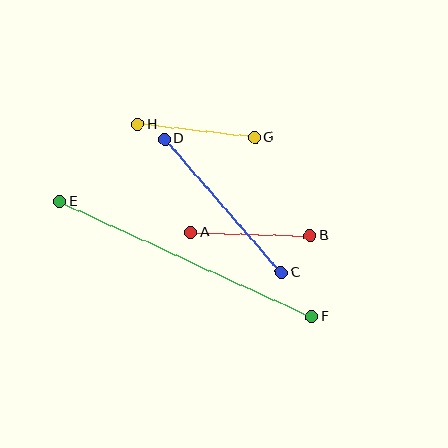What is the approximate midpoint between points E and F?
The midpoint is at approximately (186, 259) pixels.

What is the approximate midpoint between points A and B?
The midpoint is at approximately (251, 234) pixels.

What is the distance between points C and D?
The distance is approximately 177 pixels.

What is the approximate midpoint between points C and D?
The midpoint is at approximately (223, 206) pixels.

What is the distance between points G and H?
The distance is approximately 118 pixels.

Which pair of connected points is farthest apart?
Points E and F are farthest apart.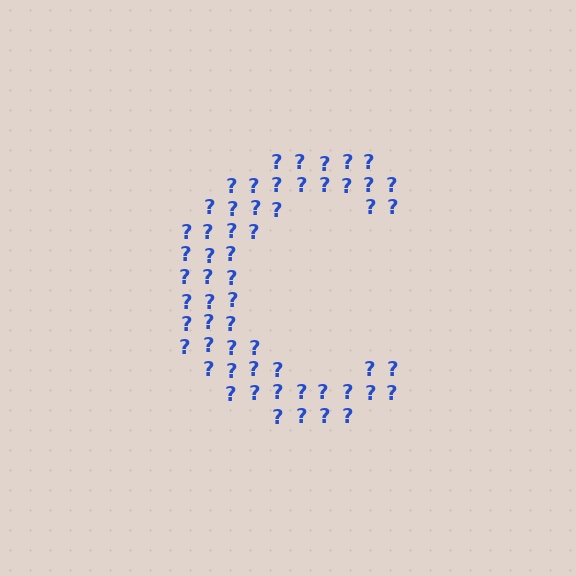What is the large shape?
The large shape is the letter C.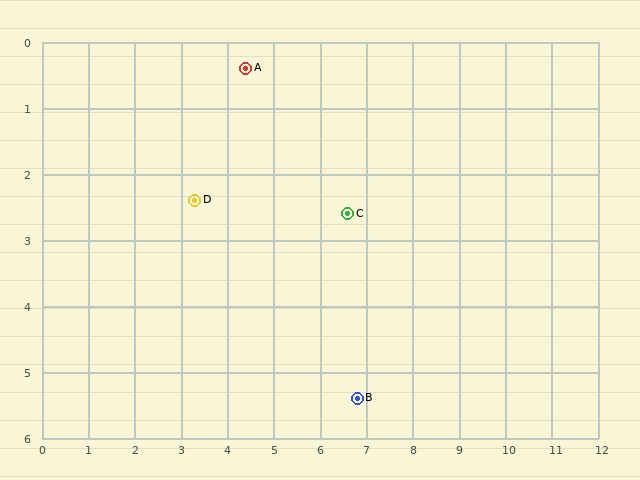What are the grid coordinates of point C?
Point C is at approximately (6.6, 2.6).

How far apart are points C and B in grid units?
Points C and B are about 2.8 grid units apart.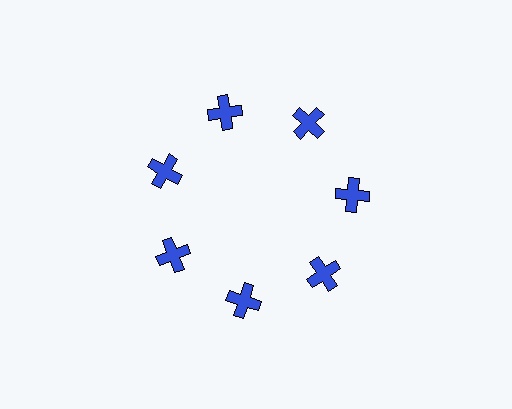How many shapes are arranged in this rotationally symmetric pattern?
There are 7 shapes, arranged in 7 groups of 1.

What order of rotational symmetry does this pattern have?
This pattern has 7-fold rotational symmetry.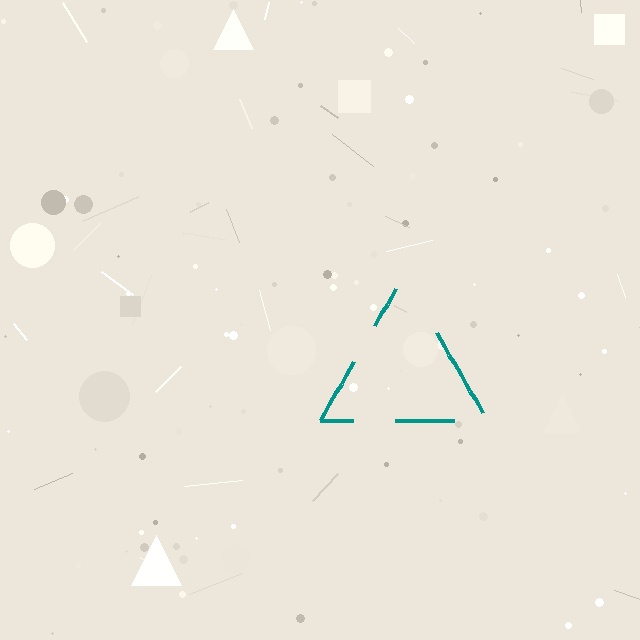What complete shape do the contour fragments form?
The contour fragments form a triangle.